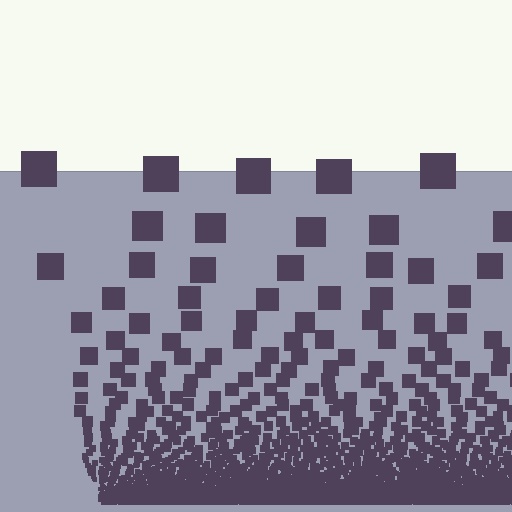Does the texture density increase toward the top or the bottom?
Density increases toward the bottom.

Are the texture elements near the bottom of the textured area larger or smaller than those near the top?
Smaller. The gradient is inverted — elements near the bottom are smaller and denser.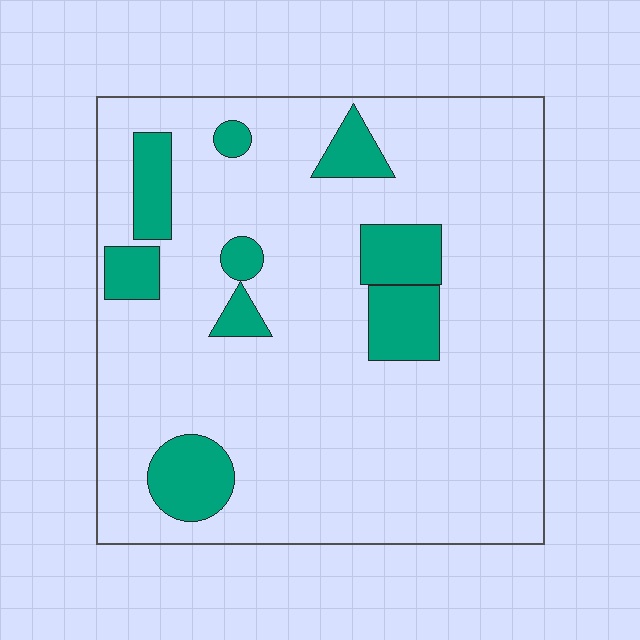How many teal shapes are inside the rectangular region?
9.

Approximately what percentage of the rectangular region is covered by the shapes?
Approximately 15%.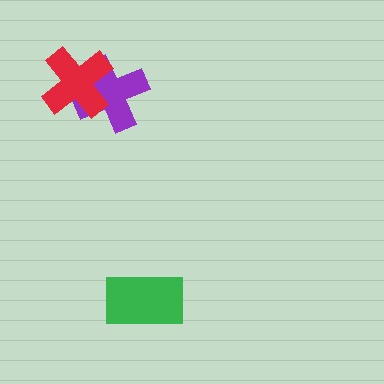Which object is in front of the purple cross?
The red cross is in front of the purple cross.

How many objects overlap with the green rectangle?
0 objects overlap with the green rectangle.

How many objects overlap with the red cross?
1 object overlaps with the red cross.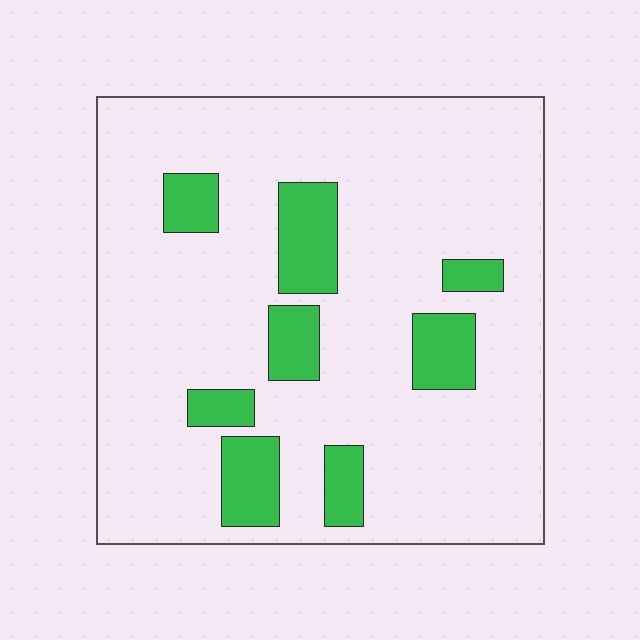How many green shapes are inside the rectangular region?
8.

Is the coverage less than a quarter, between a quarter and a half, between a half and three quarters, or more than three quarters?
Less than a quarter.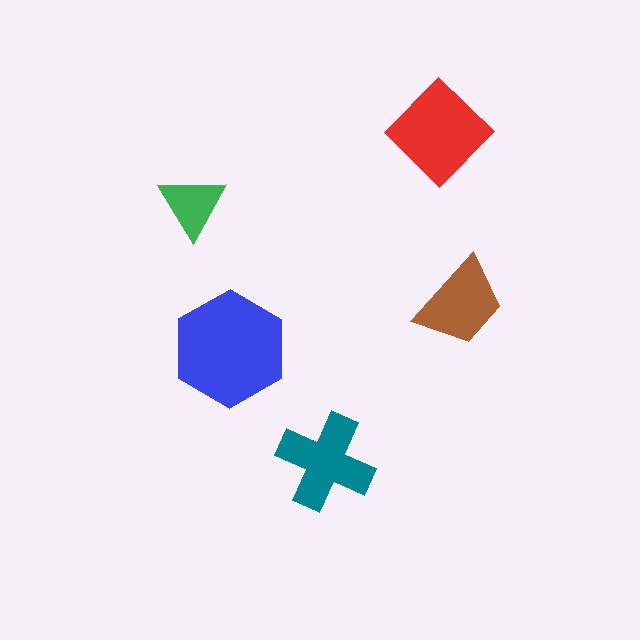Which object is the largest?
The blue hexagon.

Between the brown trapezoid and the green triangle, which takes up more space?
The brown trapezoid.